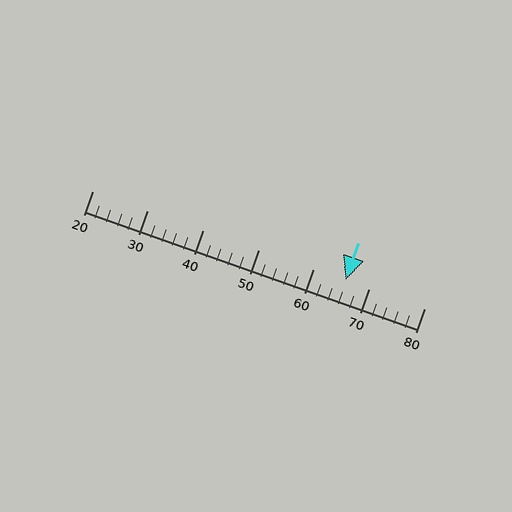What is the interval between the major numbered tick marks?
The major tick marks are spaced 10 units apart.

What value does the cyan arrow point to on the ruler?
The cyan arrow points to approximately 66.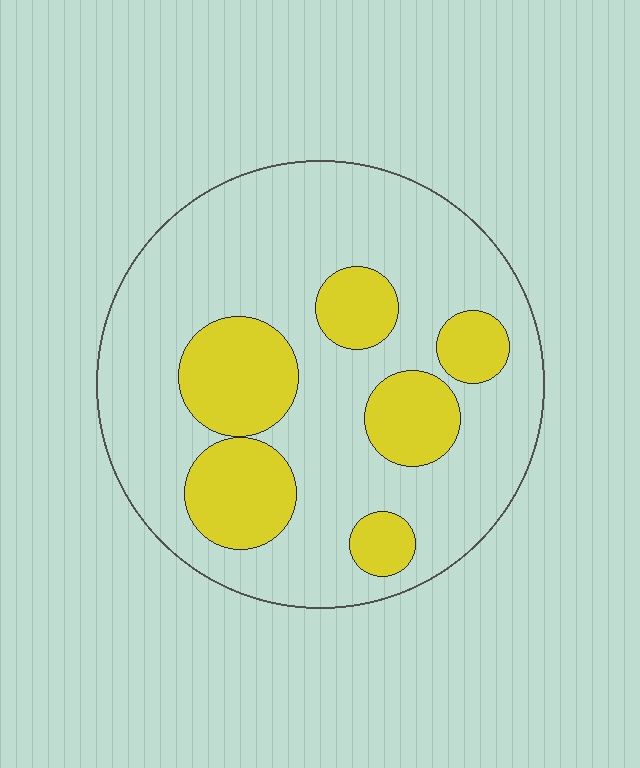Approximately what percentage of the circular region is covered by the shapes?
Approximately 25%.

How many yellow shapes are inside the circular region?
6.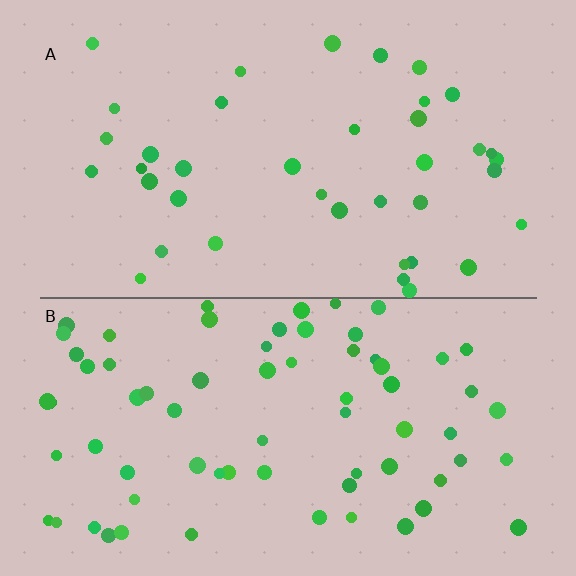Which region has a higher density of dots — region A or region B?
B (the bottom).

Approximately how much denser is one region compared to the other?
Approximately 1.8× — region B over region A.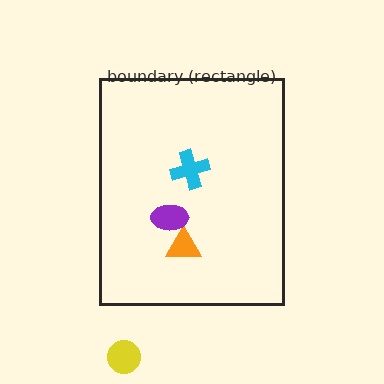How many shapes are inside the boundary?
3 inside, 1 outside.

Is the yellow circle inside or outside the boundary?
Outside.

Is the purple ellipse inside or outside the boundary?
Inside.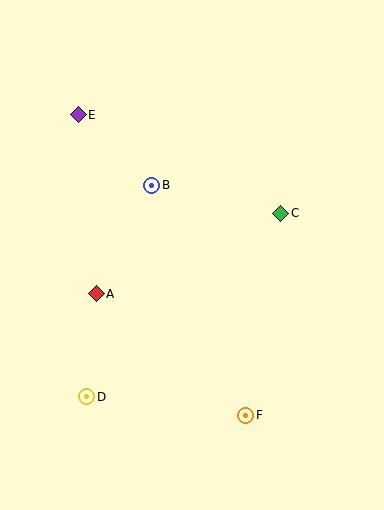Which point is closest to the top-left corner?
Point E is closest to the top-left corner.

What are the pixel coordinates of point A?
Point A is at (96, 294).